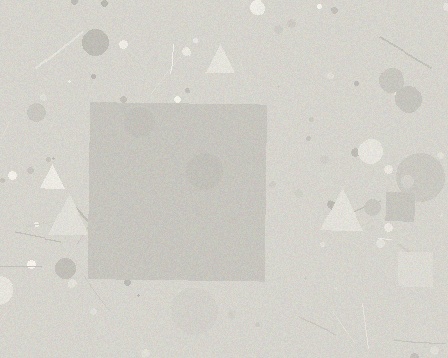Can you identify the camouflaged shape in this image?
The camouflaged shape is a square.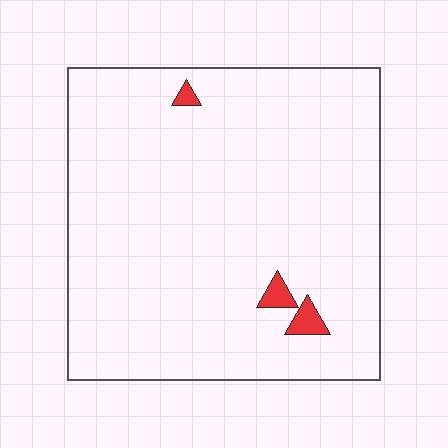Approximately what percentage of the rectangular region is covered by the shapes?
Approximately 0%.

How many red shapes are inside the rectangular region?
3.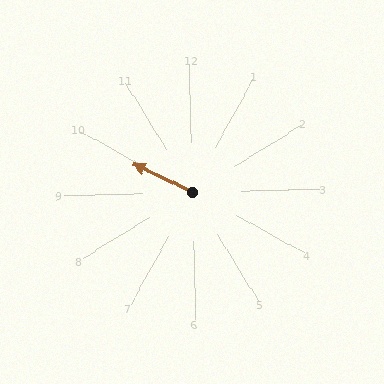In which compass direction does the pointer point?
Northwest.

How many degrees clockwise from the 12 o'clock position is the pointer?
Approximately 297 degrees.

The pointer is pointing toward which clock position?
Roughly 10 o'clock.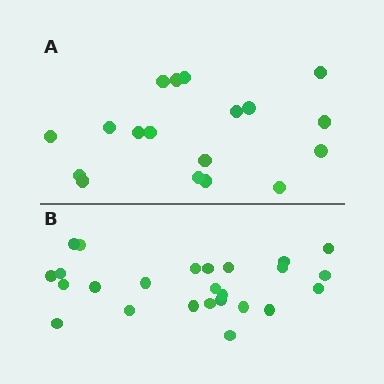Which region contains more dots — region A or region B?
Region B (the bottom region) has more dots.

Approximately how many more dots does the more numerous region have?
Region B has roughly 8 or so more dots than region A.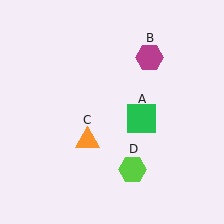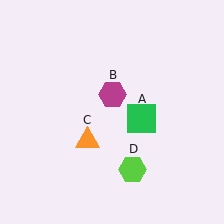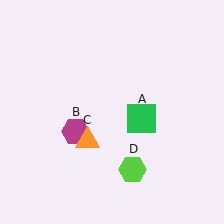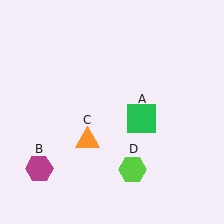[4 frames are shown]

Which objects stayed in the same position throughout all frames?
Green square (object A) and orange triangle (object C) and lime hexagon (object D) remained stationary.